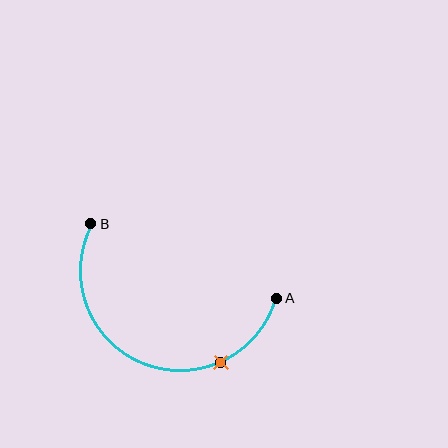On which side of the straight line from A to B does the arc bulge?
The arc bulges below the straight line connecting A and B.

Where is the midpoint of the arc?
The arc midpoint is the point on the curve farthest from the straight line joining A and B. It sits below that line.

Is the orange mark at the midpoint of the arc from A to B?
No. The orange mark lies on the arc but is closer to endpoint A. The arc midpoint would be at the point on the curve equidistant along the arc from both A and B.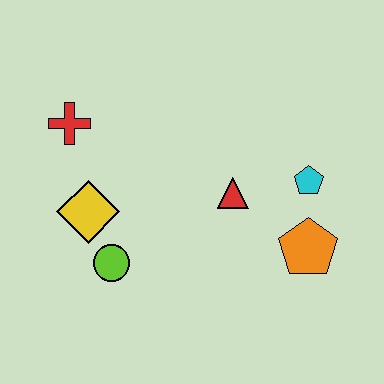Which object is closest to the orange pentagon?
The cyan pentagon is closest to the orange pentagon.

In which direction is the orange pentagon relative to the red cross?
The orange pentagon is to the right of the red cross.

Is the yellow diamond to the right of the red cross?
Yes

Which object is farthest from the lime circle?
The cyan pentagon is farthest from the lime circle.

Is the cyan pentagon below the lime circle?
No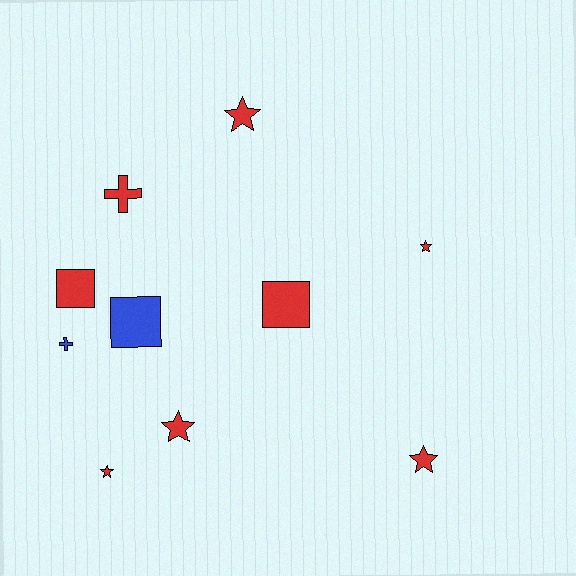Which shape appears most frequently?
Star, with 5 objects.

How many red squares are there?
There are 2 red squares.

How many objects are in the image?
There are 10 objects.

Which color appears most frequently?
Red, with 8 objects.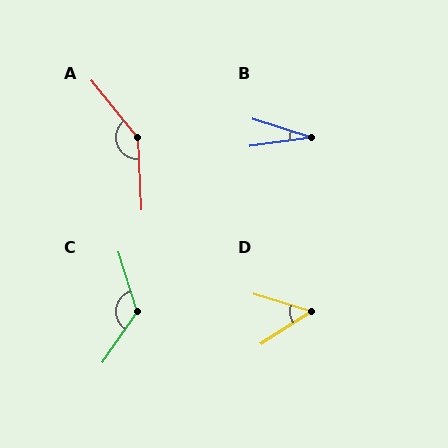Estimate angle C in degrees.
Approximately 128 degrees.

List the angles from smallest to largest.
B (26°), D (49°), C (128°), A (144°).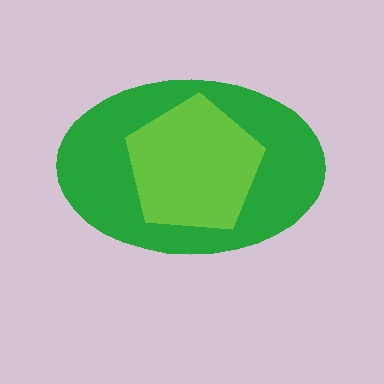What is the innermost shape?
The lime pentagon.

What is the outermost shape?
The green ellipse.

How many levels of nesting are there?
2.